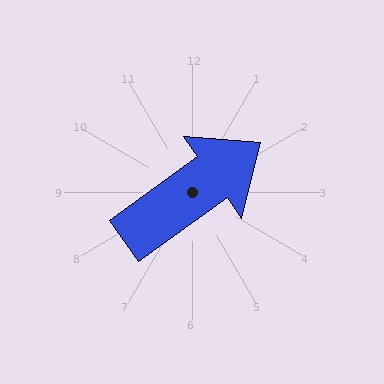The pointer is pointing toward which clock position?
Roughly 2 o'clock.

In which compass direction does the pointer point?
Northeast.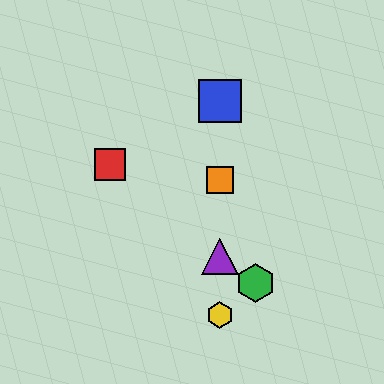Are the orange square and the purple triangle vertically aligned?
Yes, both are at x≈220.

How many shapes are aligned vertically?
4 shapes (the blue square, the yellow hexagon, the purple triangle, the orange square) are aligned vertically.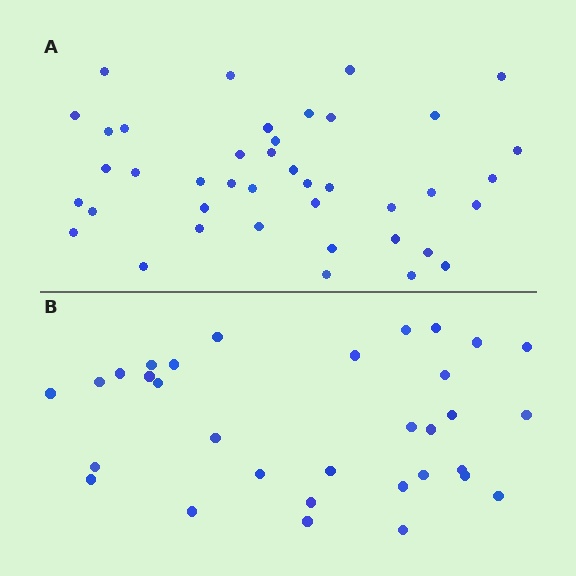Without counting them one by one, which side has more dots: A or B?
Region A (the top region) has more dots.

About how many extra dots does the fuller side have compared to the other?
Region A has roughly 8 or so more dots than region B.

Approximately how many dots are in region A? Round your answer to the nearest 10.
About 40 dots. (The exact count is 41, which rounds to 40.)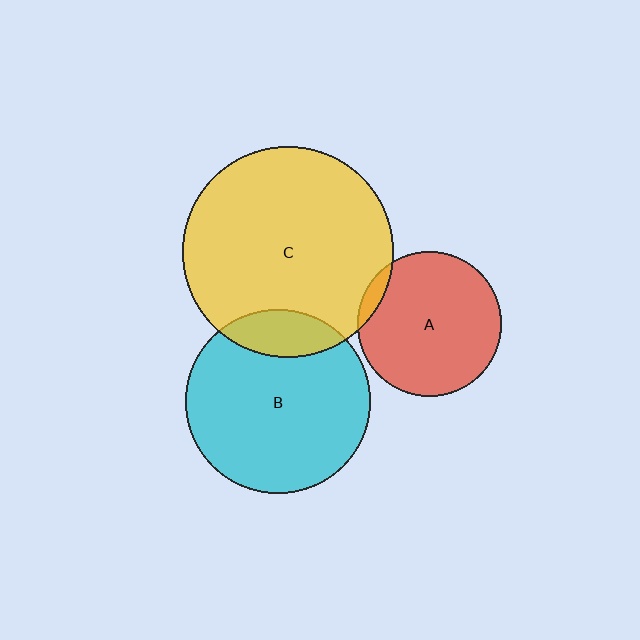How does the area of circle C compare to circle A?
Approximately 2.1 times.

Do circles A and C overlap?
Yes.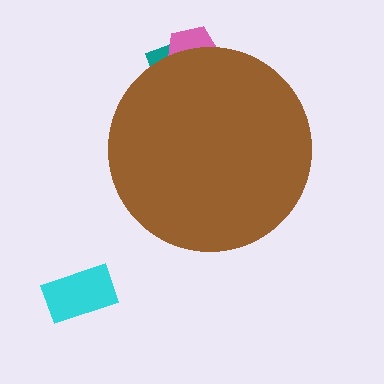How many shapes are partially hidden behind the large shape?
2 shapes are partially hidden.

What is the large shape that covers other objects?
A brown circle.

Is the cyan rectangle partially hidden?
No, the cyan rectangle is fully visible.